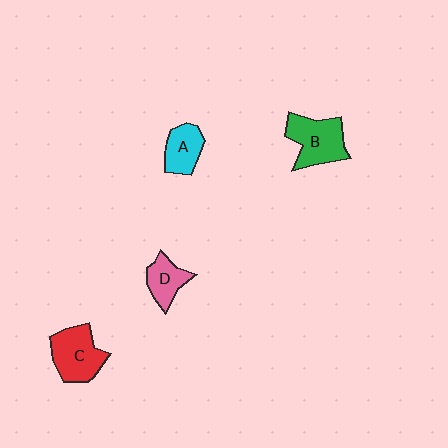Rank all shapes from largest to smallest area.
From largest to smallest: B (green), C (red), A (cyan), D (pink).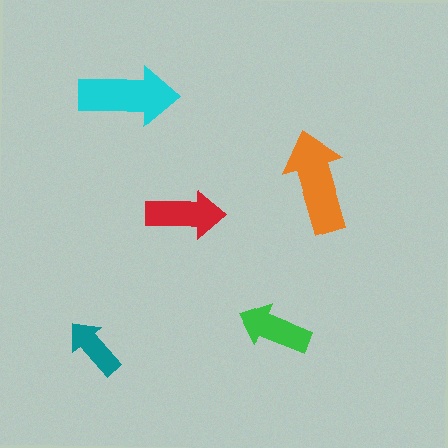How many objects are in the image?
There are 5 objects in the image.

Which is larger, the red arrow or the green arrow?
The red one.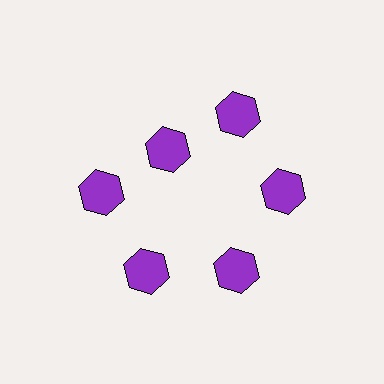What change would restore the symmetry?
The symmetry would be restored by moving it outward, back onto the ring so that all 6 hexagons sit at equal angles and equal distance from the center.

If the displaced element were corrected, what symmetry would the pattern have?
It would have 6-fold rotational symmetry — the pattern would map onto itself every 60 degrees.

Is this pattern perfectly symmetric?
No. The 6 purple hexagons are arranged in a ring, but one element near the 11 o'clock position is pulled inward toward the center, breaking the 6-fold rotational symmetry.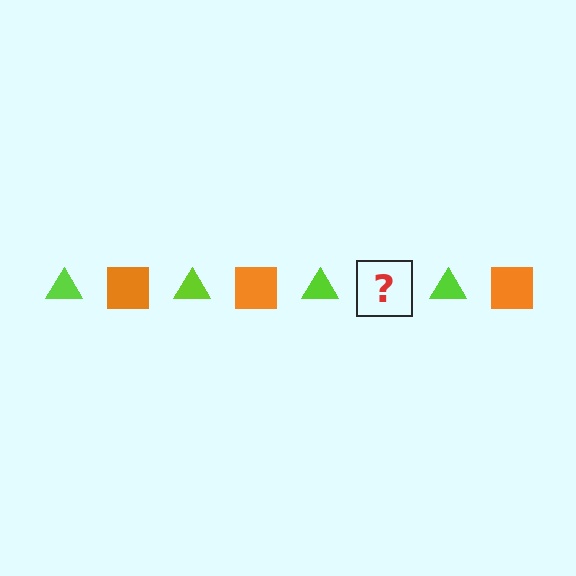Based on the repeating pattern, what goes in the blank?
The blank should be an orange square.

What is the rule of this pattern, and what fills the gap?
The rule is that the pattern alternates between lime triangle and orange square. The gap should be filled with an orange square.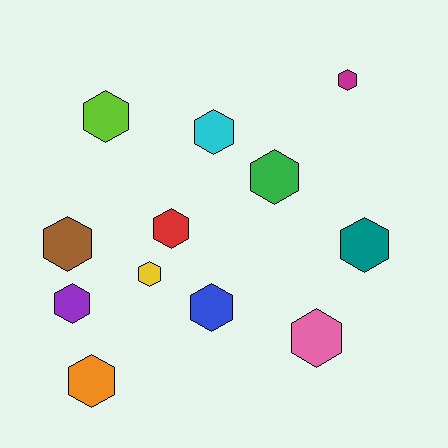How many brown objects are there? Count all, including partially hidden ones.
There is 1 brown object.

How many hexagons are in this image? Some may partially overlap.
There are 12 hexagons.